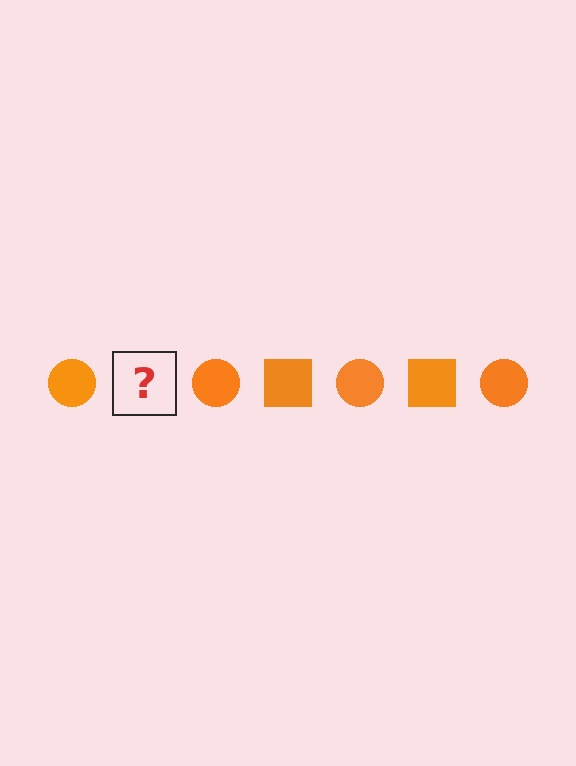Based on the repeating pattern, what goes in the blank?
The blank should be an orange square.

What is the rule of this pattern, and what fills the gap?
The rule is that the pattern cycles through circle, square shapes in orange. The gap should be filled with an orange square.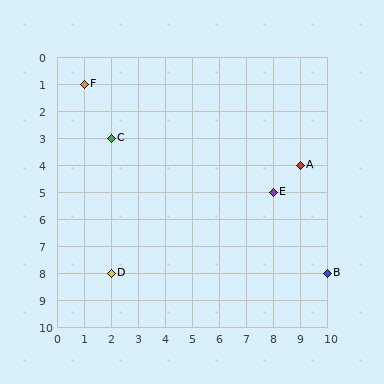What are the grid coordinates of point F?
Point F is at grid coordinates (1, 1).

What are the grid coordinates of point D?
Point D is at grid coordinates (2, 8).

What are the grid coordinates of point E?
Point E is at grid coordinates (8, 5).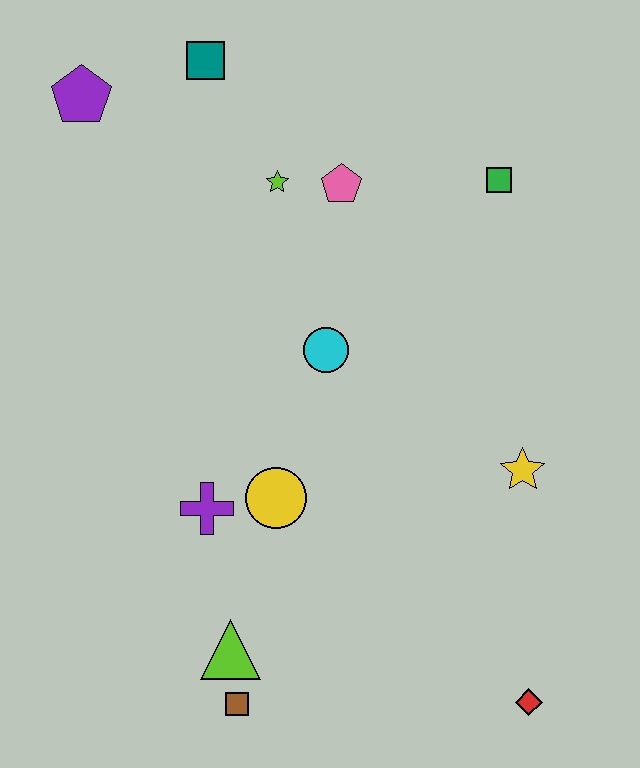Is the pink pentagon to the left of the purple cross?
No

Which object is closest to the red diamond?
The yellow star is closest to the red diamond.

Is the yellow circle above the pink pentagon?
No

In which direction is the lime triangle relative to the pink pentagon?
The lime triangle is below the pink pentagon.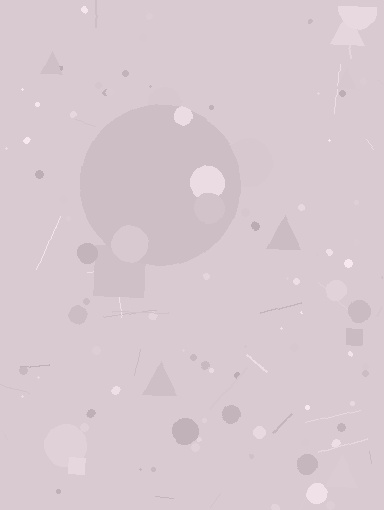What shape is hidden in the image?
A circle is hidden in the image.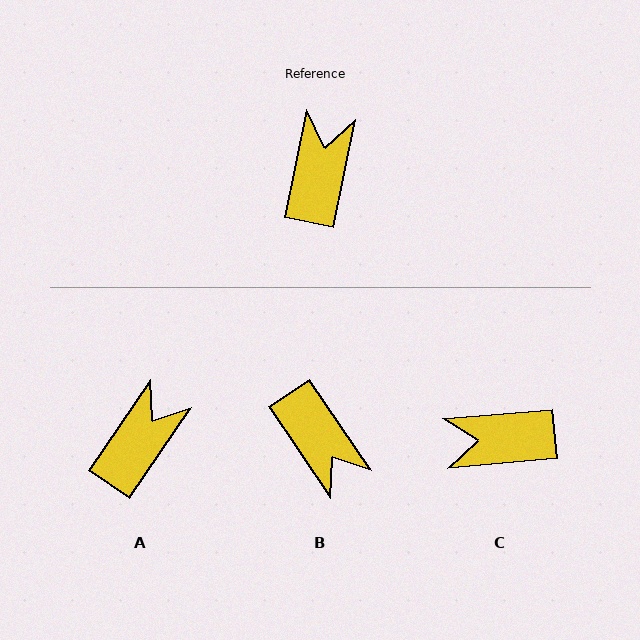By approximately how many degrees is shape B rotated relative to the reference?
Approximately 135 degrees clockwise.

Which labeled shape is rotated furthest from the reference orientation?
B, about 135 degrees away.